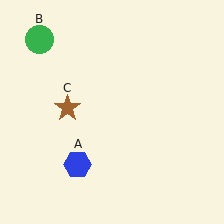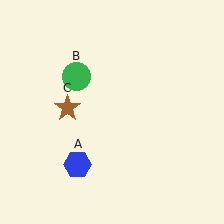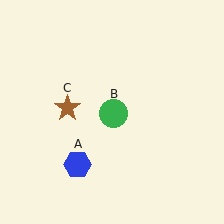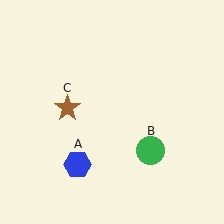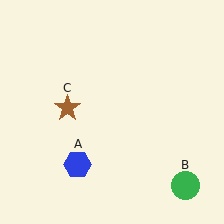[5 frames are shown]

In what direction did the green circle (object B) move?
The green circle (object B) moved down and to the right.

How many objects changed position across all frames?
1 object changed position: green circle (object B).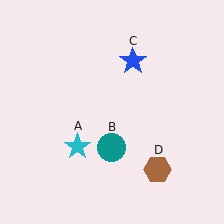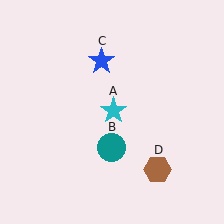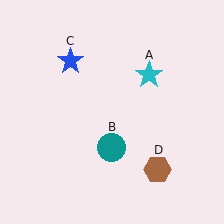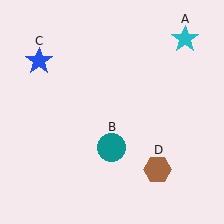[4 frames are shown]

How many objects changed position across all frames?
2 objects changed position: cyan star (object A), blue star (object C).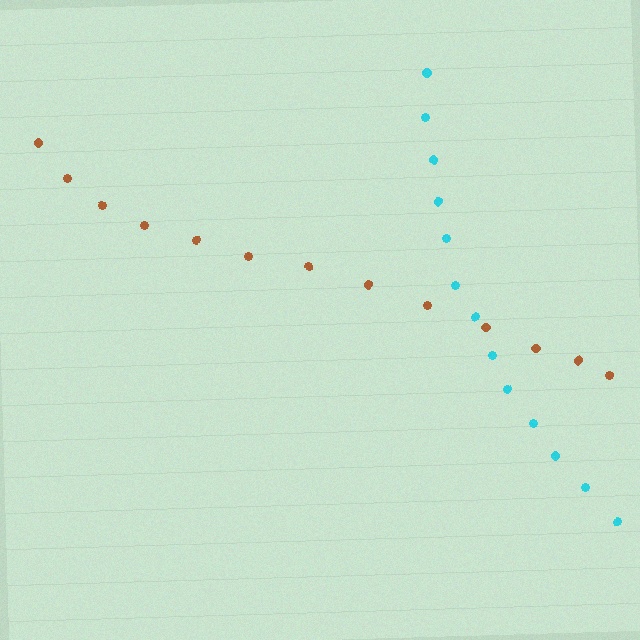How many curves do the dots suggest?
There are 2 distinct paths.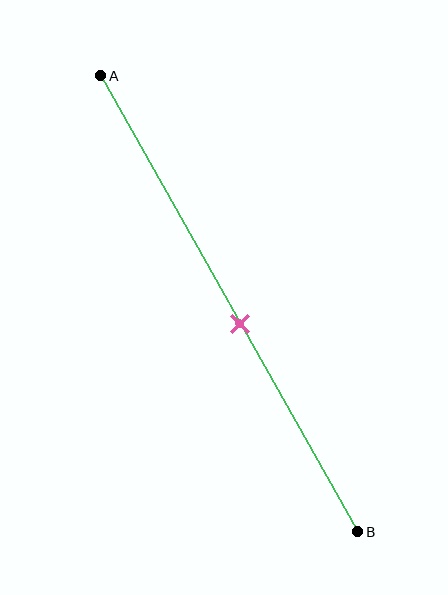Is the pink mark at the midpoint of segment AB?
No, the mark is at about 55% from A, not at the 50% midpoint.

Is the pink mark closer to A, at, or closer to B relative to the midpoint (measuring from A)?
The pink mark is closer to point B than the midpoint of segment AB.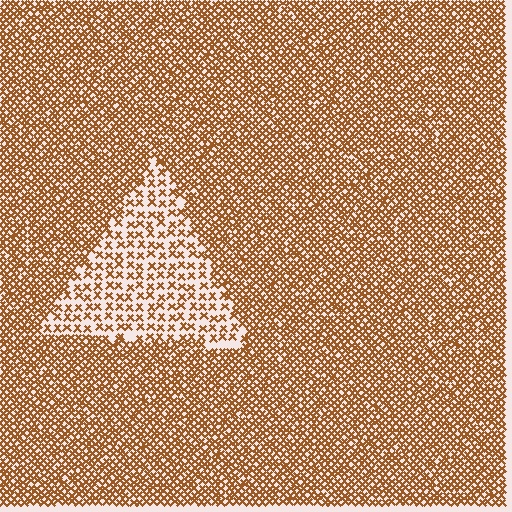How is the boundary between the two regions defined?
The boundary is defined by a change in element density (approximately 2.3x ratio). All elements are the same color, size, and shape.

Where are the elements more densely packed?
The elements are more densely packed outside the triangle boundary.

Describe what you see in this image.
The image contains small brown elements arranged at two different densities. A triangle-shaped region is visible where the elements are less densely packed than the surrounding area.